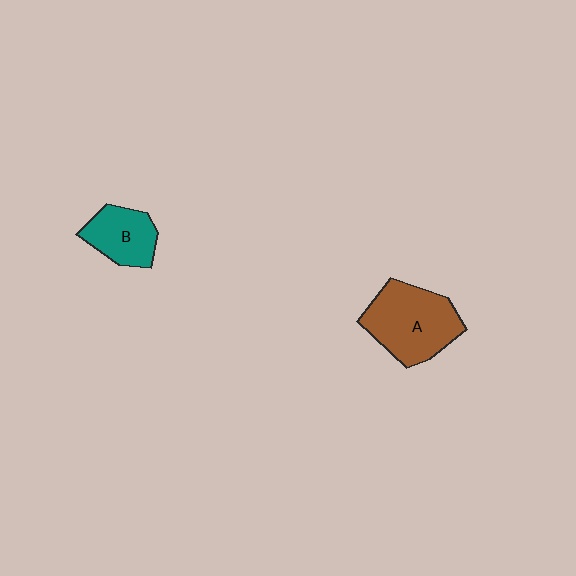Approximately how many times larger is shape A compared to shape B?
Approximately 1.7 times.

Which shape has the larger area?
Shape A (brown).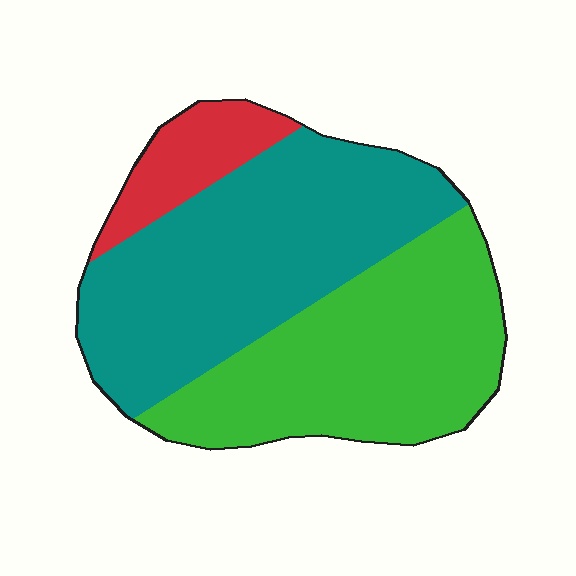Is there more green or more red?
Green.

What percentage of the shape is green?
Green takes up between a third and a half of the shape.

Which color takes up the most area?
Teal, at roughly 50%.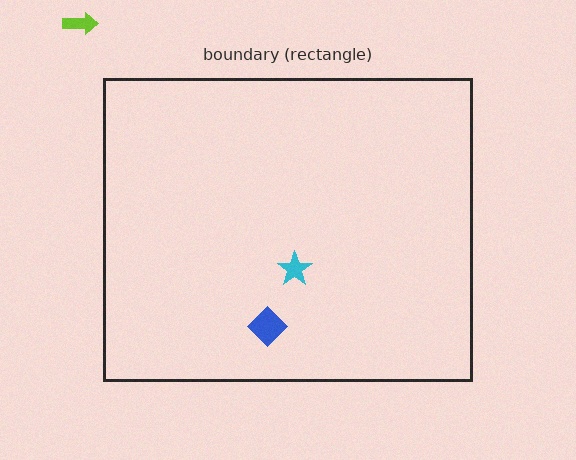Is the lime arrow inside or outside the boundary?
Outside.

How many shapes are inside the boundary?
2 inside, 1 outside.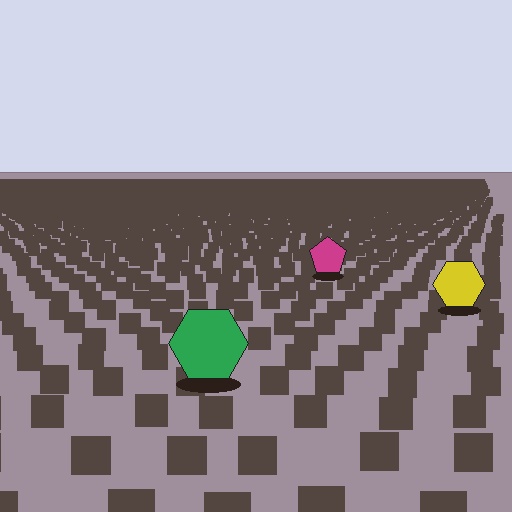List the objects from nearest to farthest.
From nearest to farthest: the green hexagon, the yellow hexagon, the magenta pentagon.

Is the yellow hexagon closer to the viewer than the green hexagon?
No. The green hexagon is closer — you can tell from the texture gradient: the ground texture is coarser near it.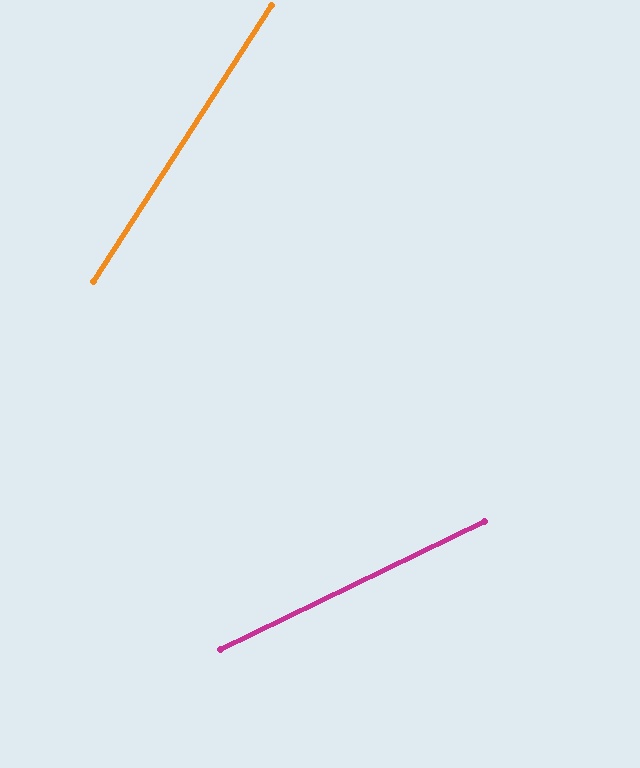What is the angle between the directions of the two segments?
Approximately 31 degrees.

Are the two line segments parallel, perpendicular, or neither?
Neither parallel nor perpendicular — they differ by about 31°.